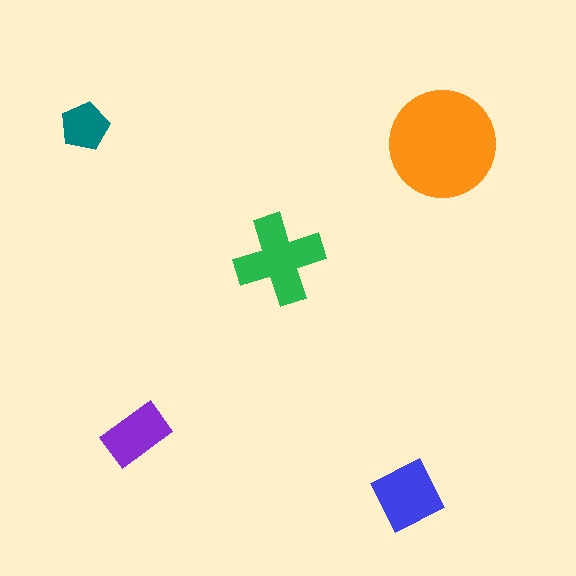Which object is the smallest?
The teal pentagon.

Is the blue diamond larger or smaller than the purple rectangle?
Larger.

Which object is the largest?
The orange circle.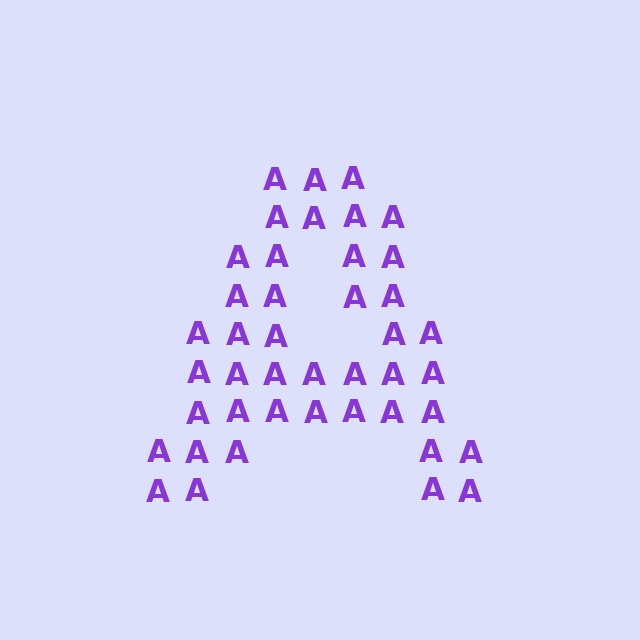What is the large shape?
The large shape is the letter A.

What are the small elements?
The small elements are letter A's.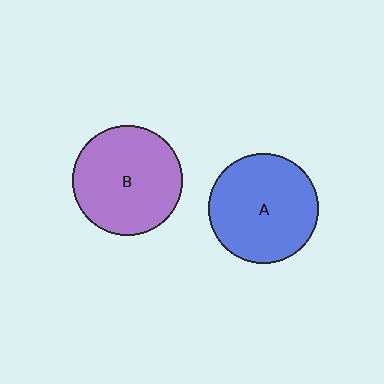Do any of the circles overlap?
No, none of the circles overlap.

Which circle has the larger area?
Circle B (purple).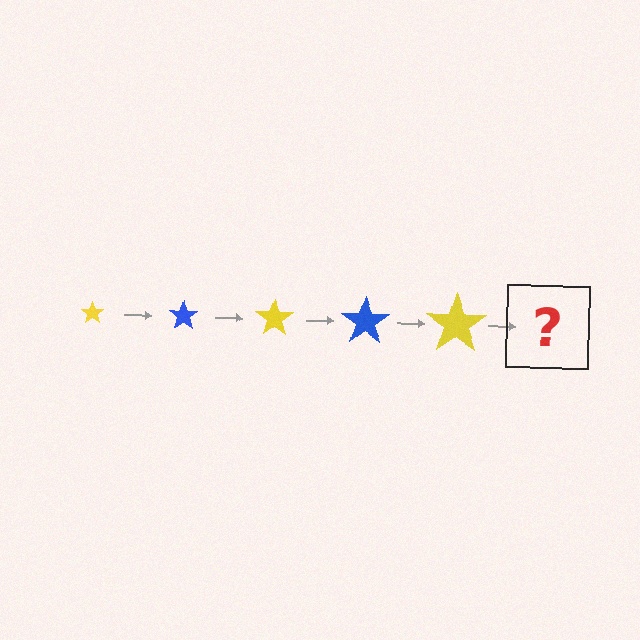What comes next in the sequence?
The next element should be a blue star, larger than the previous one.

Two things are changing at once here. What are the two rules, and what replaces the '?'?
The two rules are that the star grows larger each step and the color cycles through yellow and blue. The '?' should be a blue star, larger than the previous one.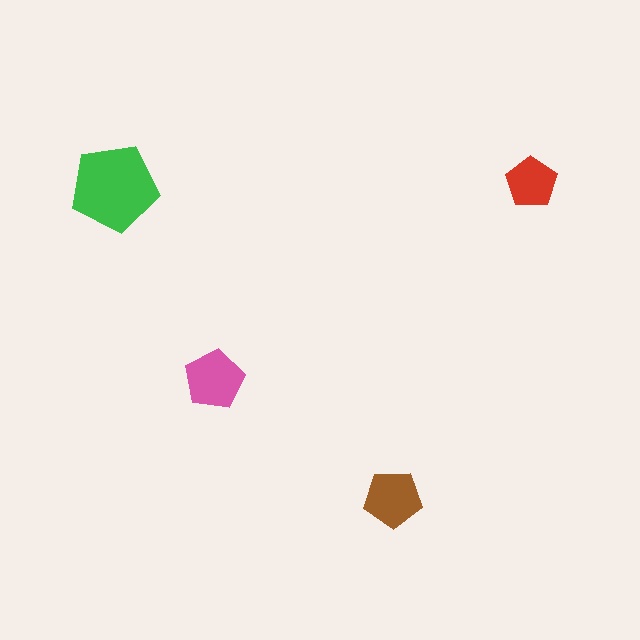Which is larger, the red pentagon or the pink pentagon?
The pink one.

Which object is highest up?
The red pentagon is topmost.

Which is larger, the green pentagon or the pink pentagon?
The green one.